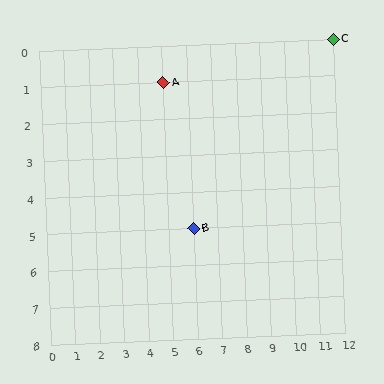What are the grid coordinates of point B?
Point B is at grid coordinates (6, 5).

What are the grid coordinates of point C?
Point C is at grid coordinates (12, 0).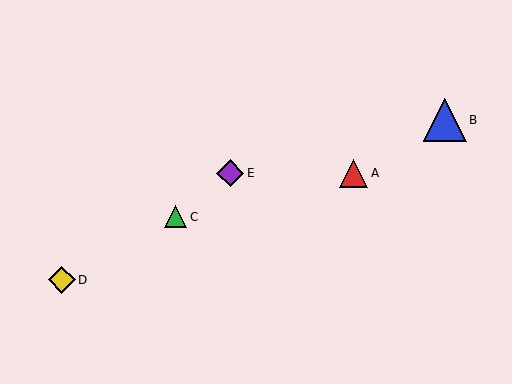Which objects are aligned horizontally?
Objects A, E are aligned horizontally.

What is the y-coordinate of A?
Object A is at y≈173.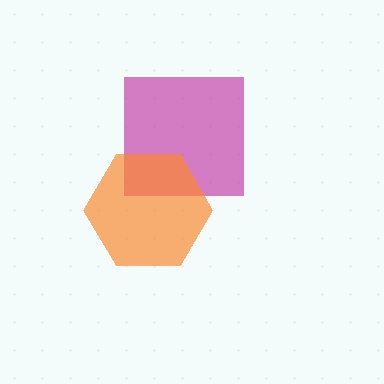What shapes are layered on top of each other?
The layered shapes are: a magenta square, an orange hexagon.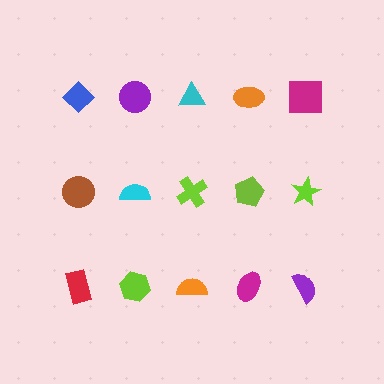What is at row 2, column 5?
A lime star.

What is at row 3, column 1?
A red rectangle.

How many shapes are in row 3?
5 shapes.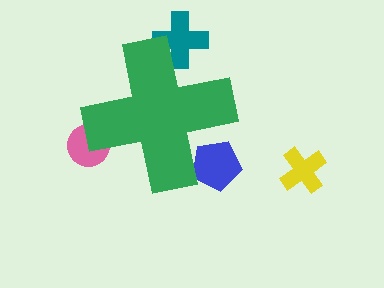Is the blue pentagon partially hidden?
Yes, the blue pentagon is partially hidden behind the green cross.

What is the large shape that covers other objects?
A green cross.